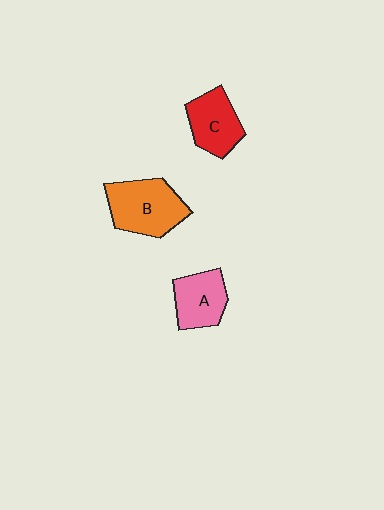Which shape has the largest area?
Shape B (orange).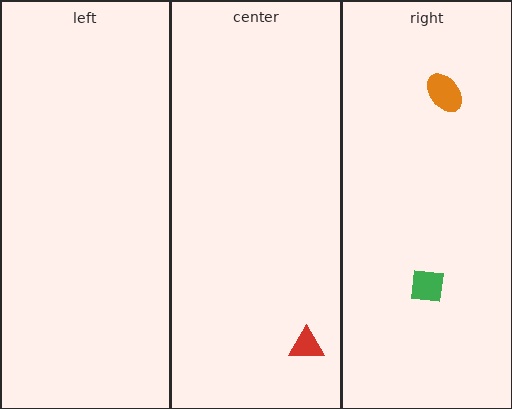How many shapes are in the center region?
1.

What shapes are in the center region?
The red triangle.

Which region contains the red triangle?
The center region.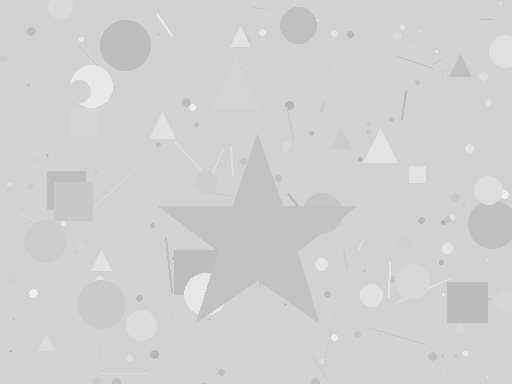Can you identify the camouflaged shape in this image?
The camouflaged shape is a star.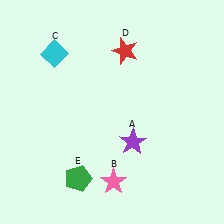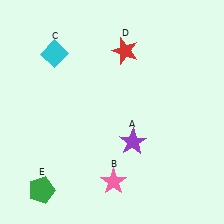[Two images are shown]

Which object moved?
The green pentagon (E) moved left.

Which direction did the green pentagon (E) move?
The green pentagon (E) moved left.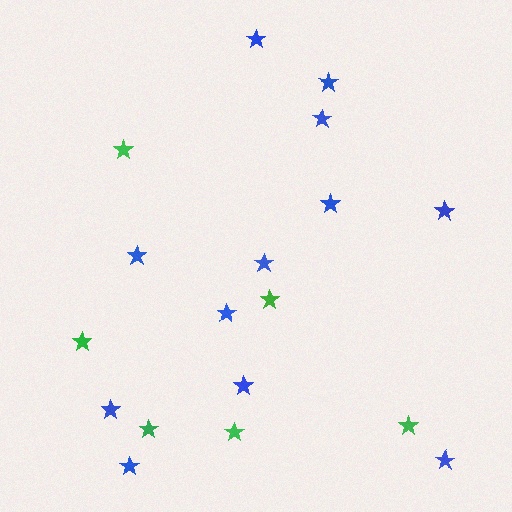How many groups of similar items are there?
There are 2 groups: one group of green stars (6) and one group of blue stars (12).